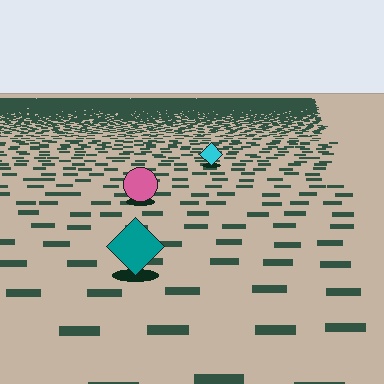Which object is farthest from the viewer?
The cyan diamond is farthest from the viewer. It appears smaller and the ground texture around it is denser.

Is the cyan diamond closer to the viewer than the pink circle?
No. The pink circle is closer — you can tell from the texture gradient: the ground texture is coarser near it.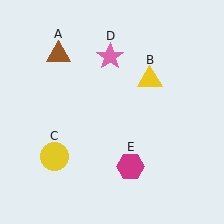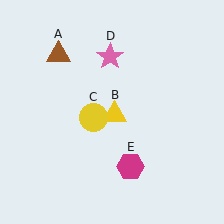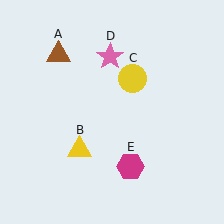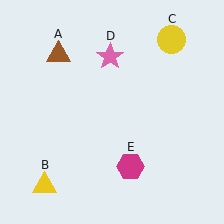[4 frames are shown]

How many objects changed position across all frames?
2 objects changed position: yellow triangle (object B), yellow circle (object C).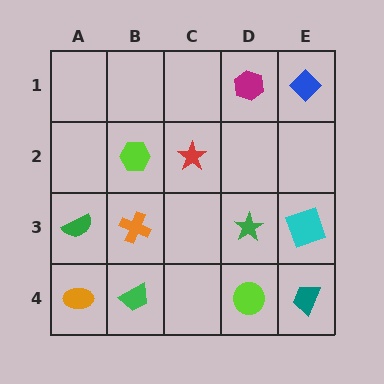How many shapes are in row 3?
4 shapes.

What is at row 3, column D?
A green star.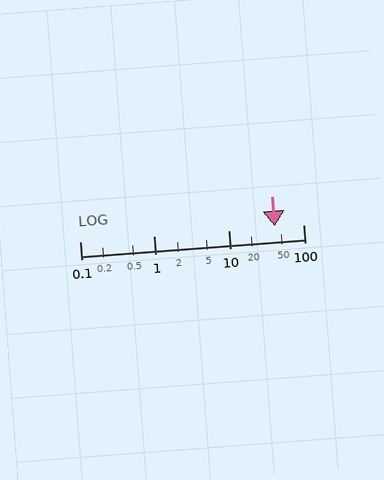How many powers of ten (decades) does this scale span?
The scale spans 3 decades, from 0.1 to 100.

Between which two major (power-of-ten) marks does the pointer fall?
The pointer is between 10 and 100.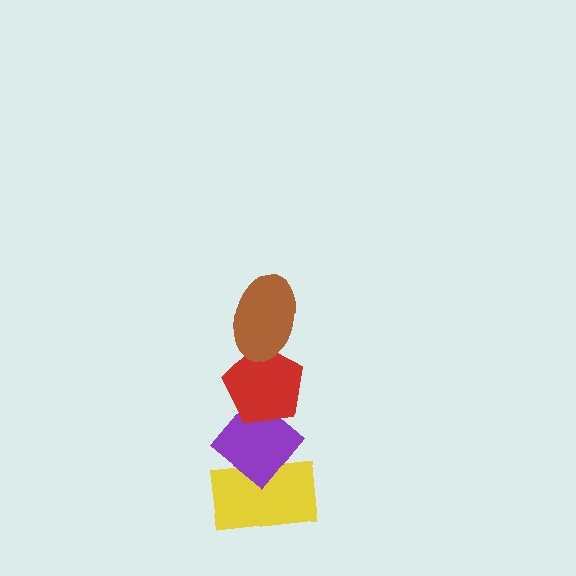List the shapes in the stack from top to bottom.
From top to bottom: the brown ellipse, the red pentagon, the purple diamond, the yellow rectangle.